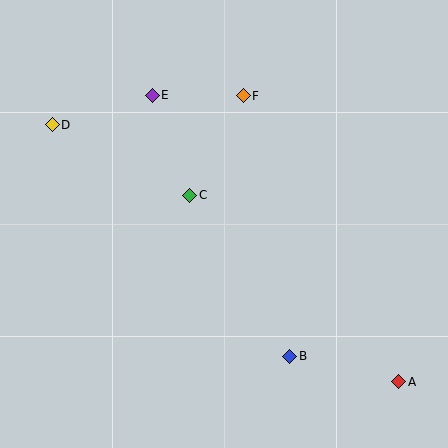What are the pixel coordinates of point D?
Point D is at (52, 125).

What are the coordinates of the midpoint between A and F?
The midpoint between A and F is at (321, 239).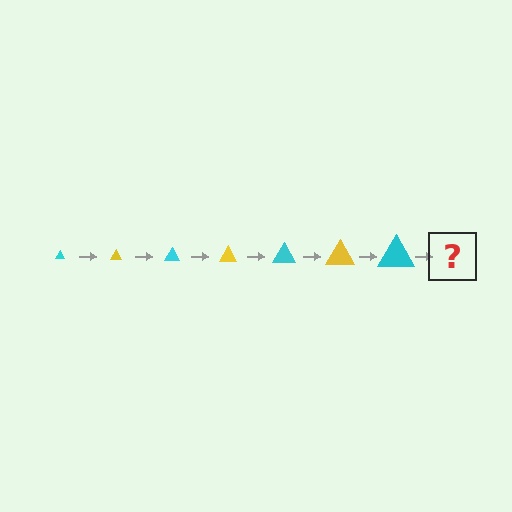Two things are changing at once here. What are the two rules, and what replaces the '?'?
The two rules are that the triangle grows larger each step and the color cycles through cyan and yellow. The '?' should be a yellow triangle, larger than the previous one.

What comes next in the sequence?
The next element should be a yellow triangle, larger than the previous one.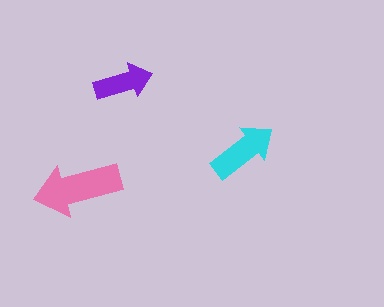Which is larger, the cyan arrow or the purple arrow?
The cyan one.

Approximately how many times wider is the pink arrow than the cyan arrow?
About 1.5 times wider.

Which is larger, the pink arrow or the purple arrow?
The pink one.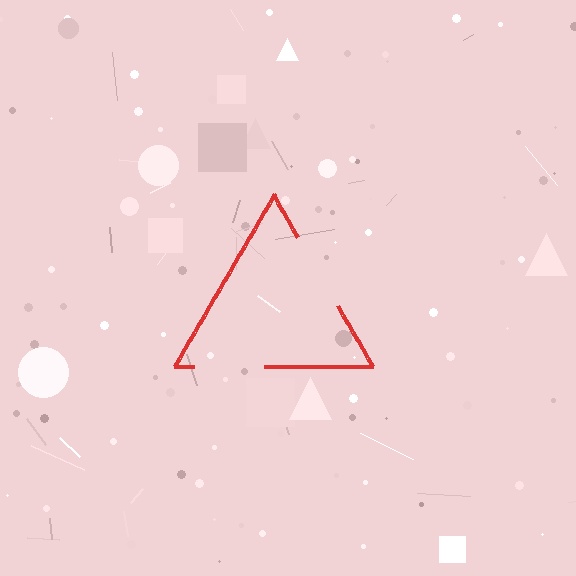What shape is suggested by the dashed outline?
The dashed outline suggests a triangle.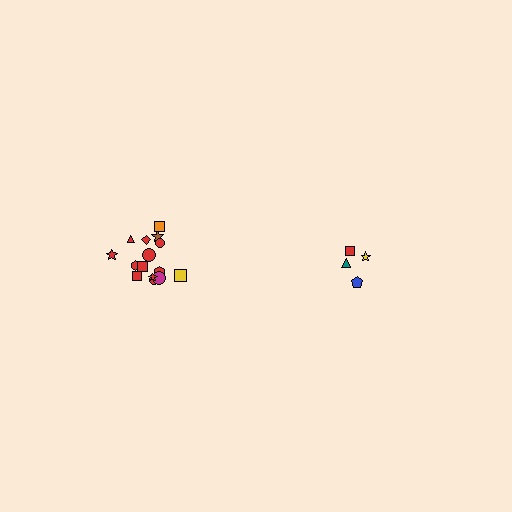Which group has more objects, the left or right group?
The left group.